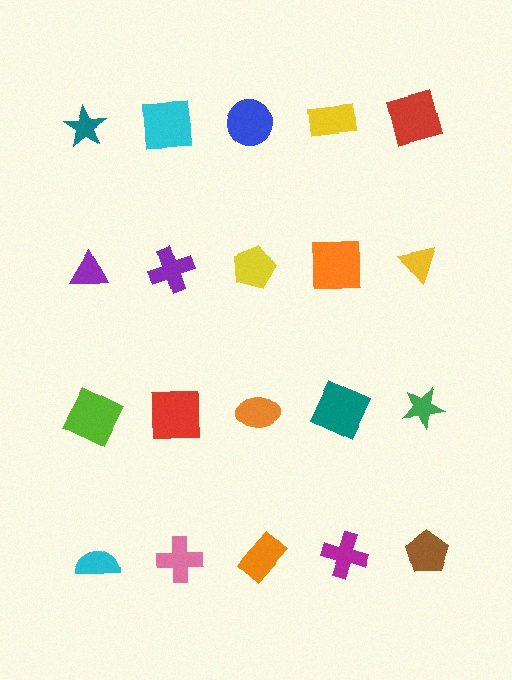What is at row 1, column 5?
A red square.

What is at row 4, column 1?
A cyan semicircle.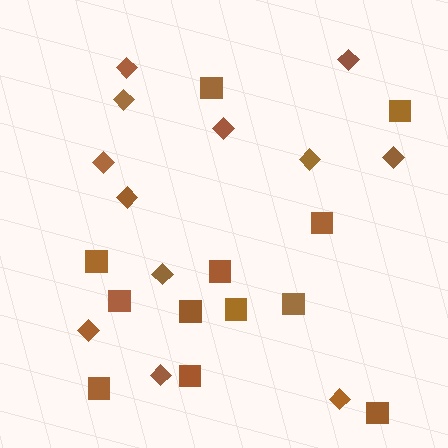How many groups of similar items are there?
There are 2 groups: one group of diamonds (12) and one group of squares (12).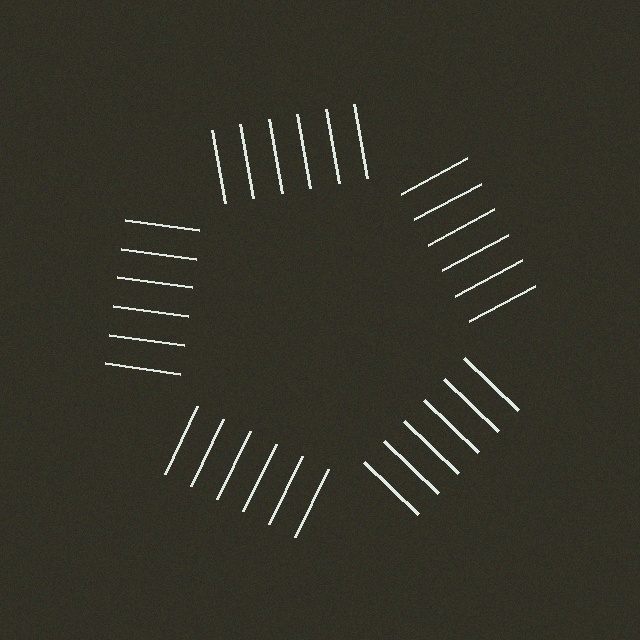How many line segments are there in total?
30 — 6 along each of the 5 edges.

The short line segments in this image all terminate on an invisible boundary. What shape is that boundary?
An illusory pentagon — the line segments terminate on its edges but no continuous stroke is drawn.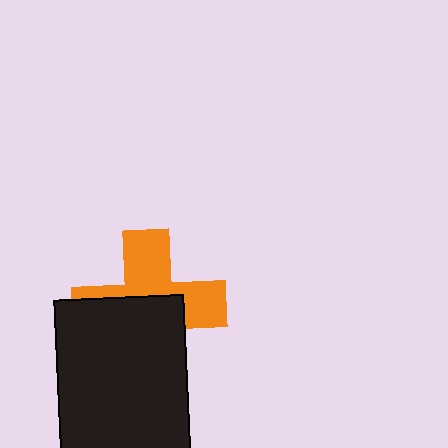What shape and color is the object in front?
The object in front is a black rectangle.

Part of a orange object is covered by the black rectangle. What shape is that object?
It is a cross.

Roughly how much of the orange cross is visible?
About half of it is visible (roughly 47%).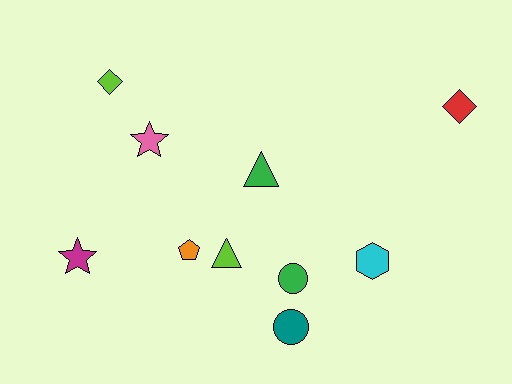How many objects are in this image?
There are 10 objects.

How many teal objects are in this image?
There is 1 teal object.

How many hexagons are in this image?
There is 1 hexagon.